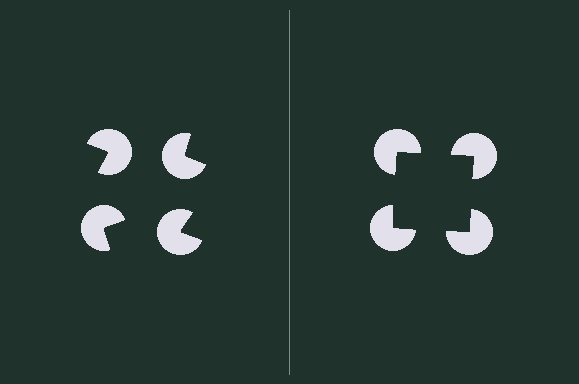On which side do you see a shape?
An illusory square appears on the right side. On the left side the wedge cuts are rotated, so no coherent shape forms.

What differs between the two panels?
The pac-man discs are positioned identically on both sides; only the wedge orientations differ. On the right they align to a square; on the left they are misaligned.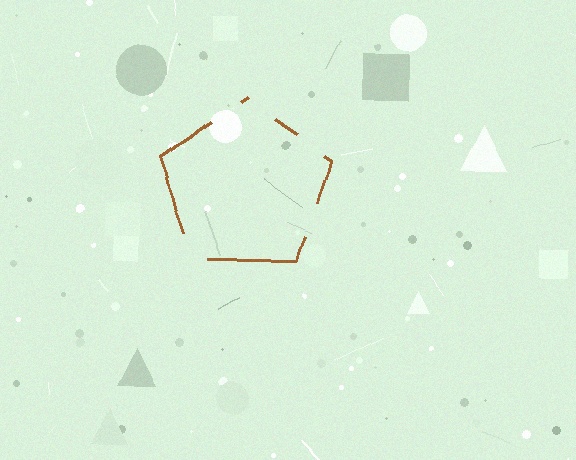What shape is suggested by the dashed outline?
The dashed outline suggests a pentagon.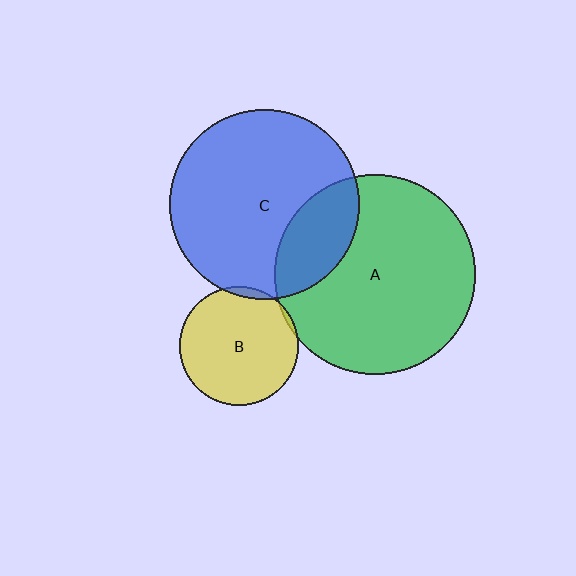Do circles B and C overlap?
Yes.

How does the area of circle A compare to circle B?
Approximately 2.9 times.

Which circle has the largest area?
Circle A (green).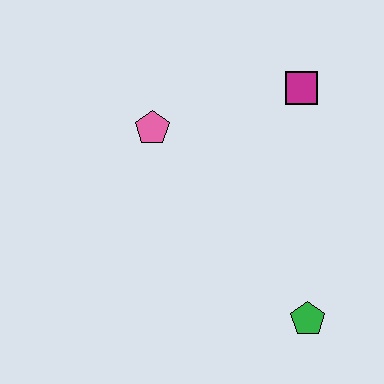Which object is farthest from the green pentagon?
The pink pentagon is farthest from the green pentagon.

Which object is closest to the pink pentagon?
The magenta square is closest to the pink pentagon.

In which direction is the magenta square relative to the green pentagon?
The magenta square is above the green pentagon.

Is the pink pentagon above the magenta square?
No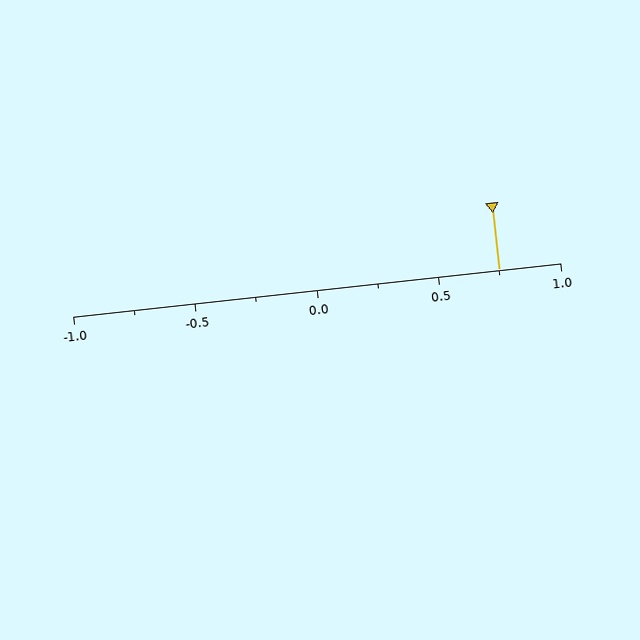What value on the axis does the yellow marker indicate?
The marker indicates approximately 0.75.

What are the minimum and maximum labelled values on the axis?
The axis runs from -1.0 to 1.0.